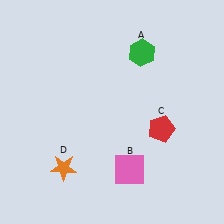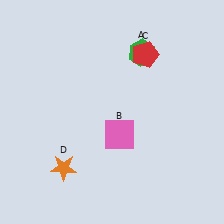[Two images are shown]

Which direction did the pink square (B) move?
The pink square (B) moved up.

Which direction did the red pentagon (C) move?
The red pentagon (C) moved up.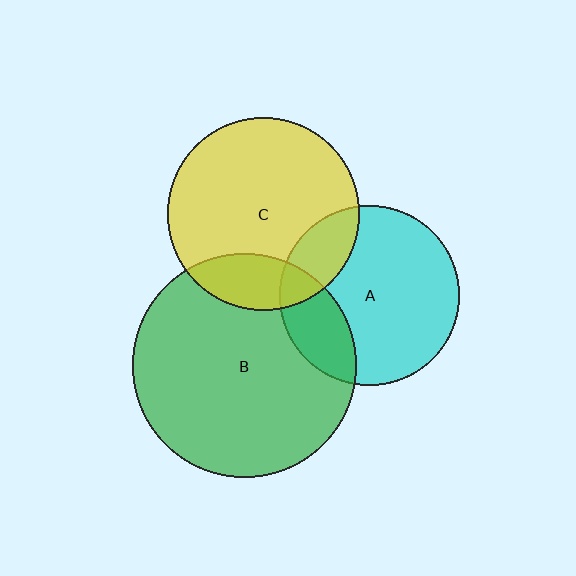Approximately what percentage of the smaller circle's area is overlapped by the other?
Approximately 20%.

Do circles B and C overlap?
Yes.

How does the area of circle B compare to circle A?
Approximately 1.5 times.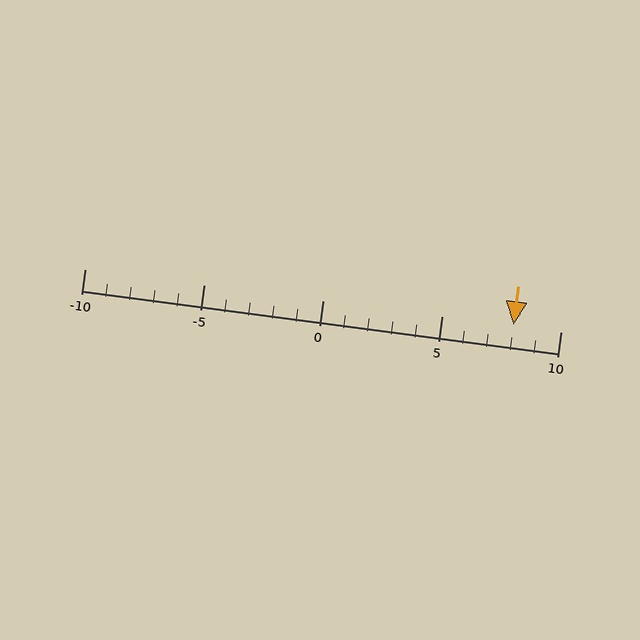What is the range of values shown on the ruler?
The ruler shows values from -10 to 10.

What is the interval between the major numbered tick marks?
The major tick marks are spaced 5 units apart.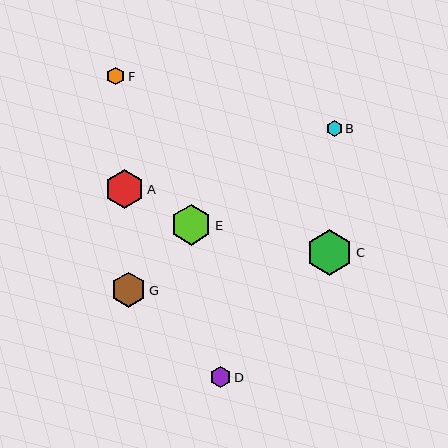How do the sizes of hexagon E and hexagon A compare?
Hexagon E and hexagon A are approximately the same size.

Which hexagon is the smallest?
Hexagon B is the smallest with a size of approximately 16 pixels.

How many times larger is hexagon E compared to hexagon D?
Hexagon E is approximately 1.9 times the size of hexagon D.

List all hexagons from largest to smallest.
From largest to smallest: C, E, A, G, D, F, B.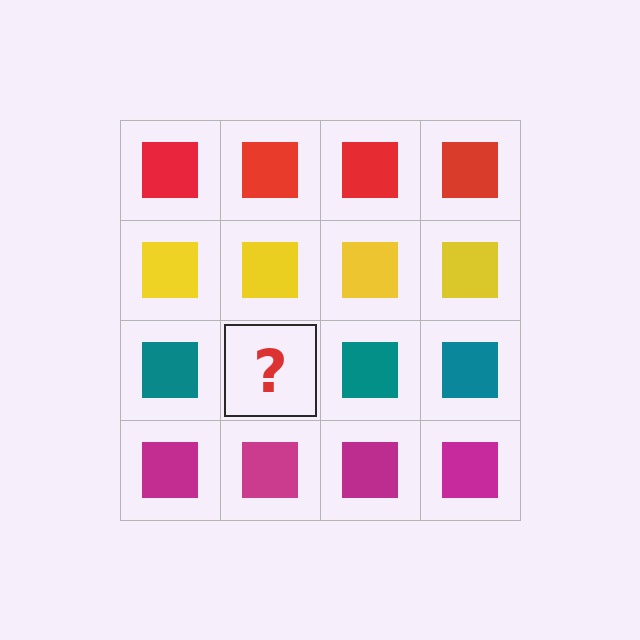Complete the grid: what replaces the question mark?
The question mark should be replaced with a teal square.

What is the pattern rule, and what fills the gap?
The rule is that each row has a consistent color. The gap should be filled with a teal square.